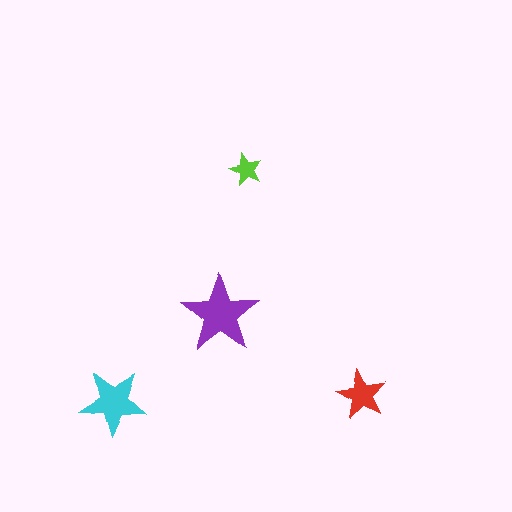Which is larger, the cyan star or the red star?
The cyan one.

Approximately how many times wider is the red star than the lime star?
About 1.5 times wider.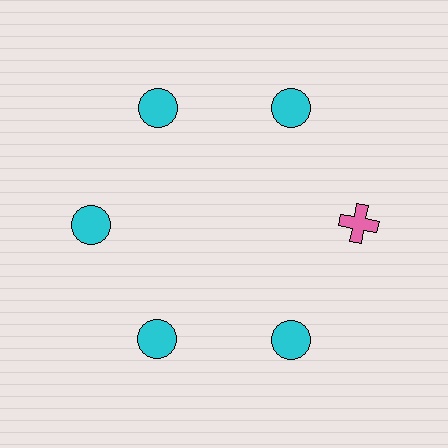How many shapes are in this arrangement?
There are 6 shapes arranged in a ring pattern.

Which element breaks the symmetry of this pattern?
The pink cross at roughly the 3 o'clock position breaks the symmetry. All other shapes are cyan circles.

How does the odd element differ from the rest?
It differs in both color (pink instead of cyan) and shape (cross instead of circle).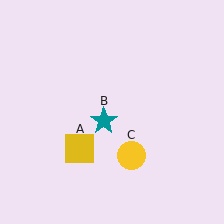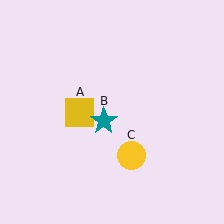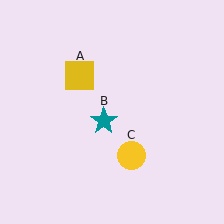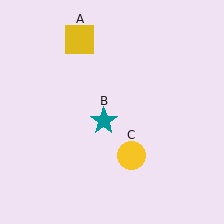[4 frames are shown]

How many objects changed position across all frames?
1 object changed position: yellow square (object A).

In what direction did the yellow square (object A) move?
The yellow square (object A) moved up.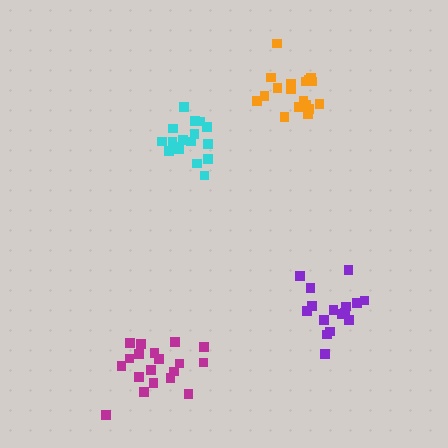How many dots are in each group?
Group 1: 19 dots, Group 2: 17 dots, Group 3: 18 dots, Group 4: 16 dots (70 total).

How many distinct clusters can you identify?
There are 4 distinct clusters.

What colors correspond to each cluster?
The clusters are colored: magenta, cyan, orange, purple.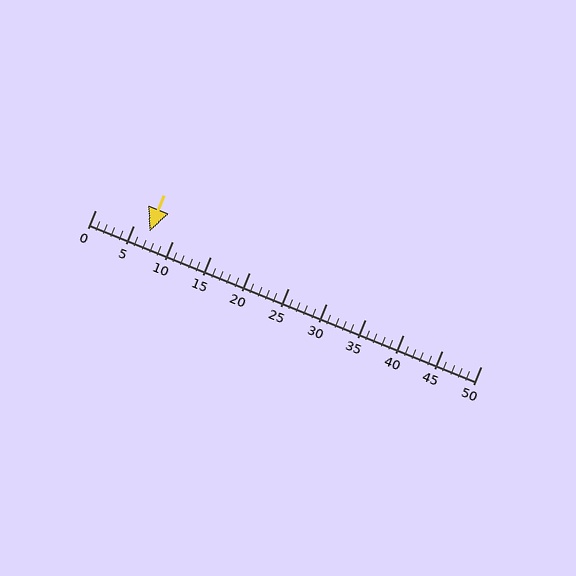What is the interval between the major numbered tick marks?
The major tick marks are spaced 5 units apart.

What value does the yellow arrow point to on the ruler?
The yellow arrow points to approximately 7.